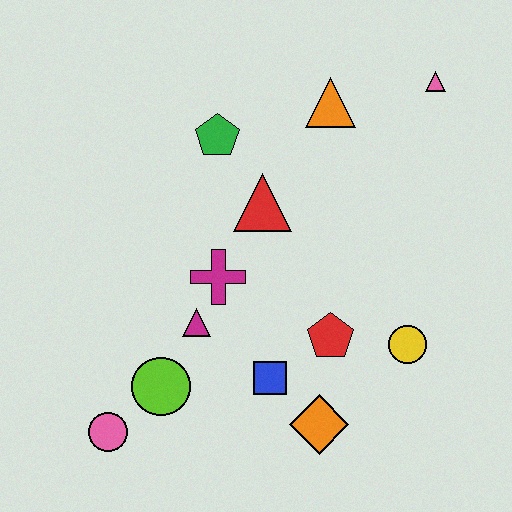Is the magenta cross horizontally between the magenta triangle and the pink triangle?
Yes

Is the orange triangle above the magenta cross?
Yes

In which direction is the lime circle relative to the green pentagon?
The lime circle is below the green pentagon.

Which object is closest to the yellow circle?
The red pentagon is closest to the yellow circle.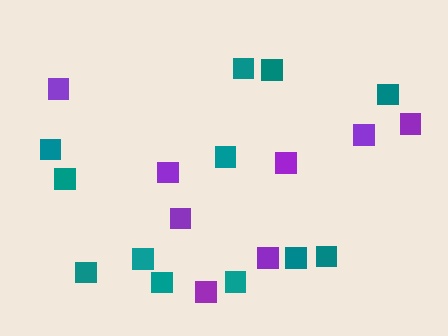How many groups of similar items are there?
There are 2 groups: one group of purple squares (8) and one group of teal squares (12).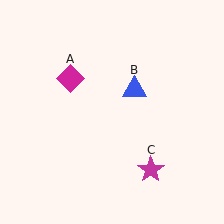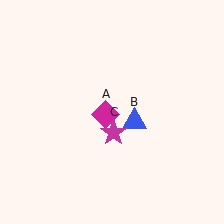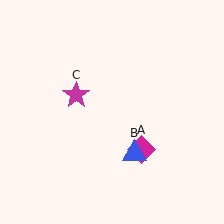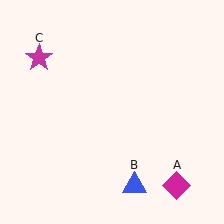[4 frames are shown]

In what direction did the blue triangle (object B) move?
The blue triangle (object B) moved down.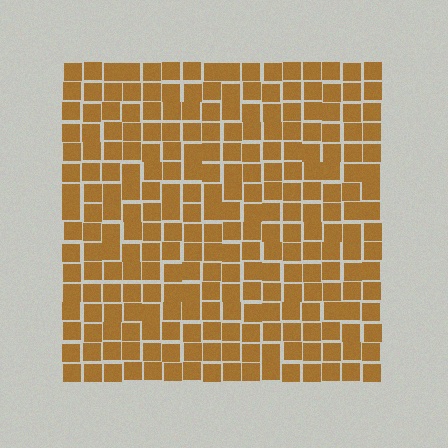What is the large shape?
The large shape is a square.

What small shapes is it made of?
It is made of small squares.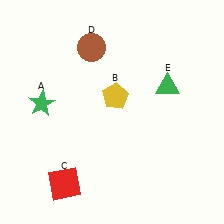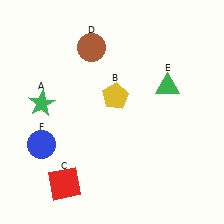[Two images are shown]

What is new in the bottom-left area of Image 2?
A blue circle (F) was added in the bottom-left area of Image 2.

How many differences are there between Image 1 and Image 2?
There is 1 difference between the two images.